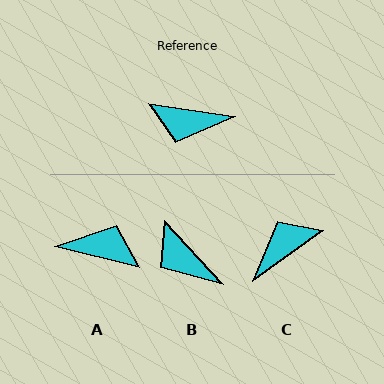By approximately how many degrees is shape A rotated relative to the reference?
Approximately 175 degrees counter-clockwise.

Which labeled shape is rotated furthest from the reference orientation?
A, about 175 degrees away.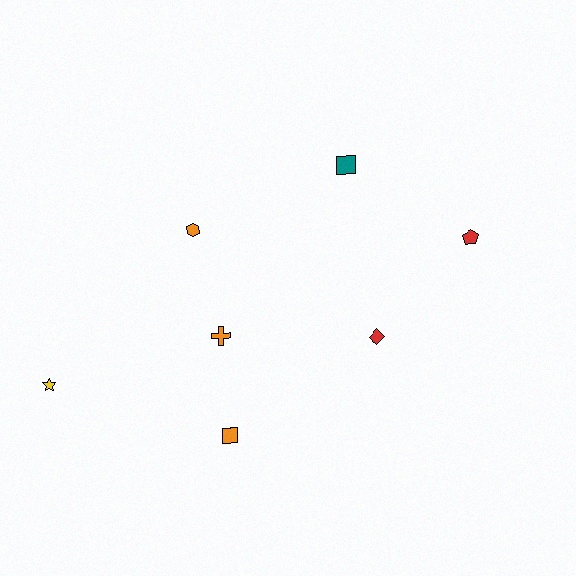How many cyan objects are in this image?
There are no cyan objects.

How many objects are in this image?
There are 7 objects.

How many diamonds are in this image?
There is 1 diamond.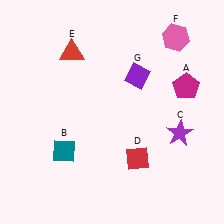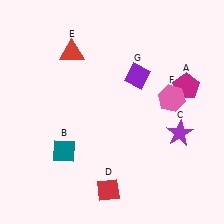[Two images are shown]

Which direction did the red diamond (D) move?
The red diamond (D) moved down.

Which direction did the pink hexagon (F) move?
The pink hexagon (F) moved down.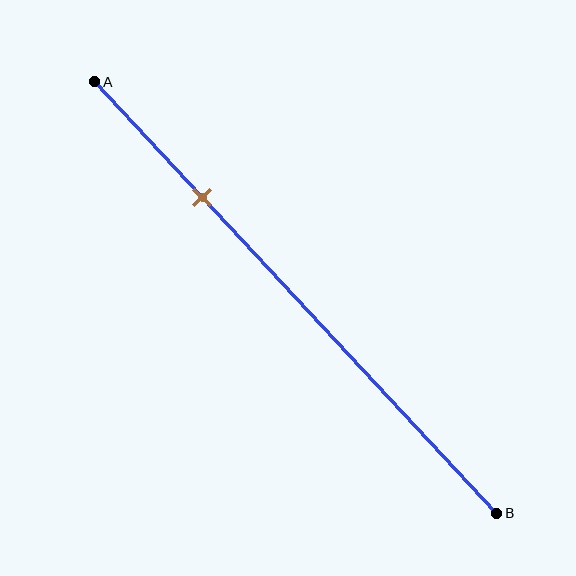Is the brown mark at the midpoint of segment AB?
No, the mark is at about 25% from A, not at the 50% midpoint.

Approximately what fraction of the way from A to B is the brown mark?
The brown mark is approximately 25% of the way from A to B.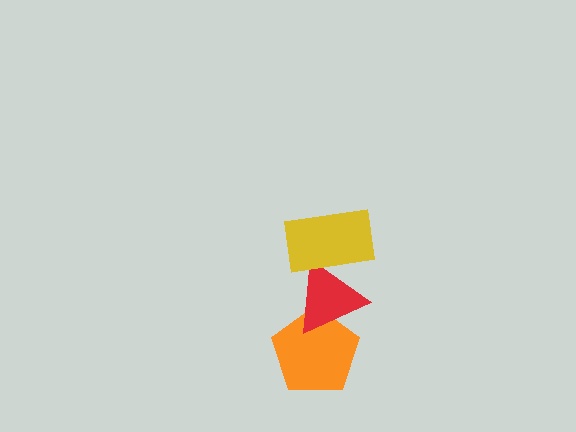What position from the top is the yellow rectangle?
The yellow rectangle is 1st from the top.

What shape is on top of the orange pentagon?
The red triangle is on top of the orange pentagon.